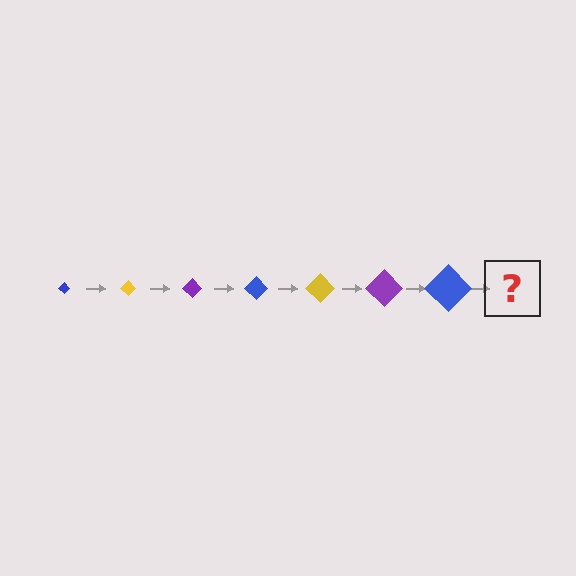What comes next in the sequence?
The next element should be a yellow diamond, larger than the previous one.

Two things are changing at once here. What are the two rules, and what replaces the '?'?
The two rules are that the diamond grows larger each step and the color cycles through blue, yellow, and purple. The '?' should be a yellow diamond, larger than the previous one.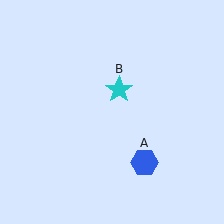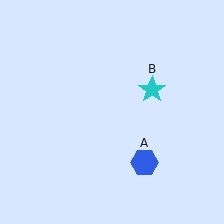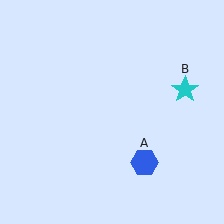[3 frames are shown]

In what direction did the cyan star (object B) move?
The cyan star (object B) moved right.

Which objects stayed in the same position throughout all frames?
Blue hexagon (object A) remained stationary.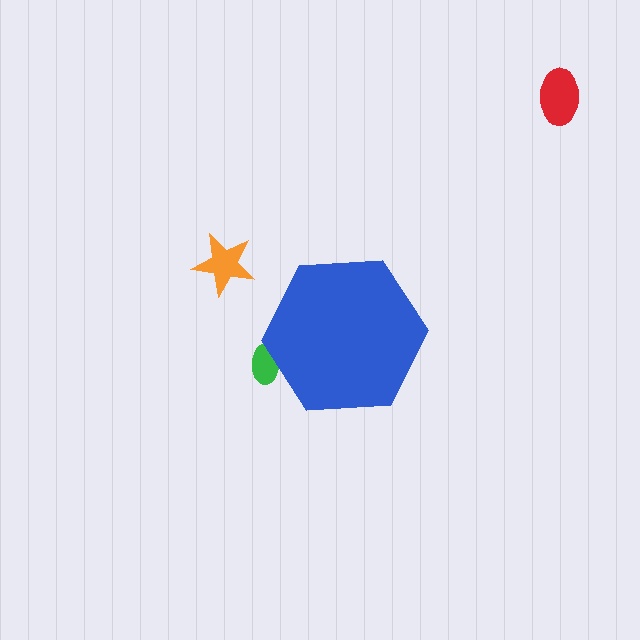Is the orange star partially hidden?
No, the orange star is fully visible.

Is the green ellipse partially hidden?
Yes, the green ellipse is partially hidden behind the blue hexagon.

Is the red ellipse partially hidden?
No, the red ellipse is fully visible.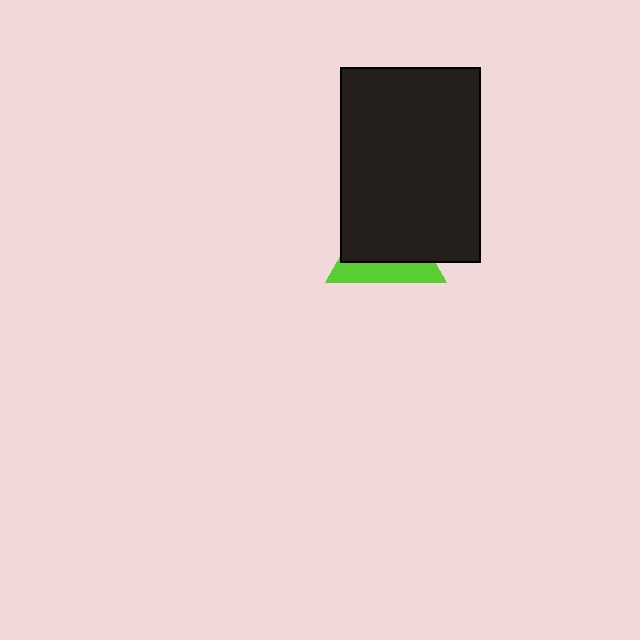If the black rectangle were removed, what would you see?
You would see the complete lime triangle.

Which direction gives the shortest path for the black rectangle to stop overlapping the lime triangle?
Moving up gives the shortest separation.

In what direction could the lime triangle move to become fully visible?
The lime triangle could move down. That would shift it out from behind the black rectangle entirely.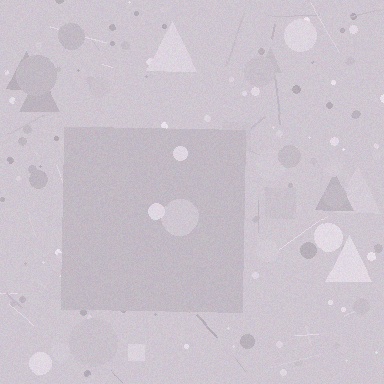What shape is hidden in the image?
A square is hidden in the image.